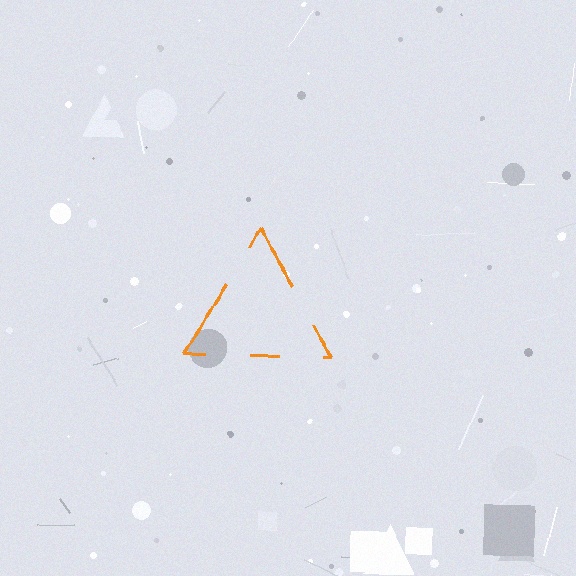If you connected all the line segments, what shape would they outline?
They would outline a triangle.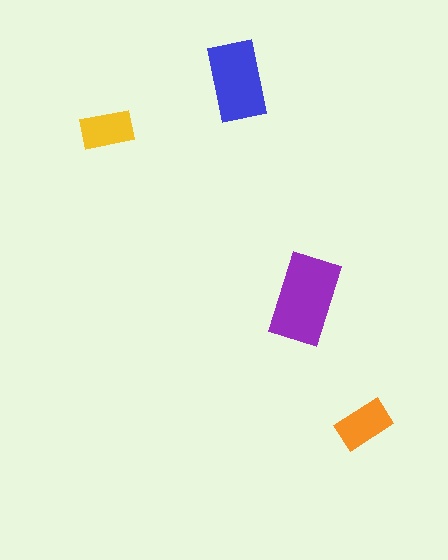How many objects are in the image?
There are 4 objects in the image.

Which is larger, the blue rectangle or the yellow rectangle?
The blue one.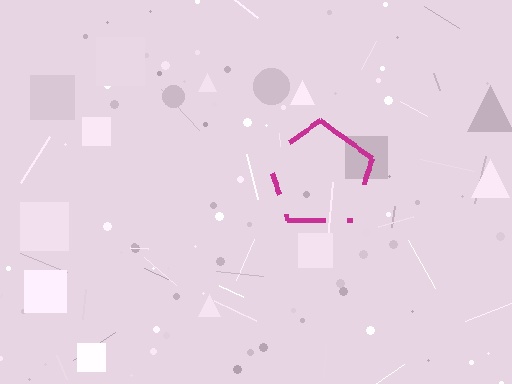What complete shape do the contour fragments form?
The contour fragments form a pentagon.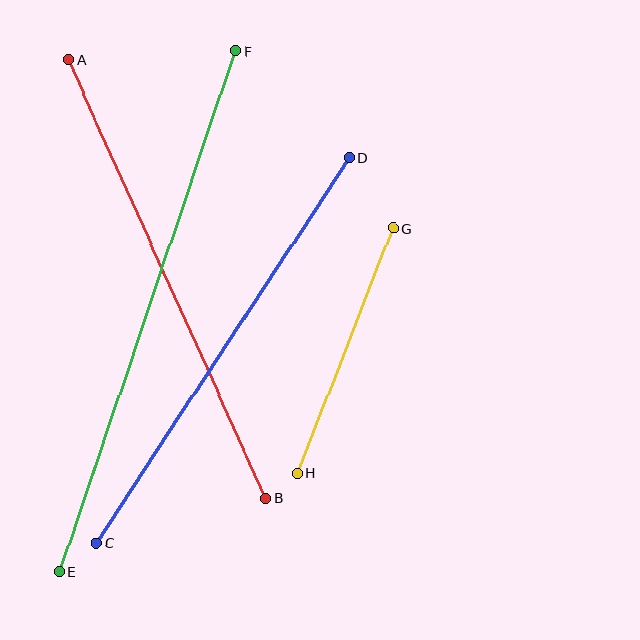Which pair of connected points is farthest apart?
Points E and F are farthest apart.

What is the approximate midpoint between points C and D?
The midpoint is at approximately (223, 350) pixels.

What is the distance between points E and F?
The distance is approximately 550 pixels.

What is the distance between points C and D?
The distance is approximately 461 pixels.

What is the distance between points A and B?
The distance is approximately 480 pixels.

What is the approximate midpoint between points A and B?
The midpoint is at approximately (167, 279) pixels.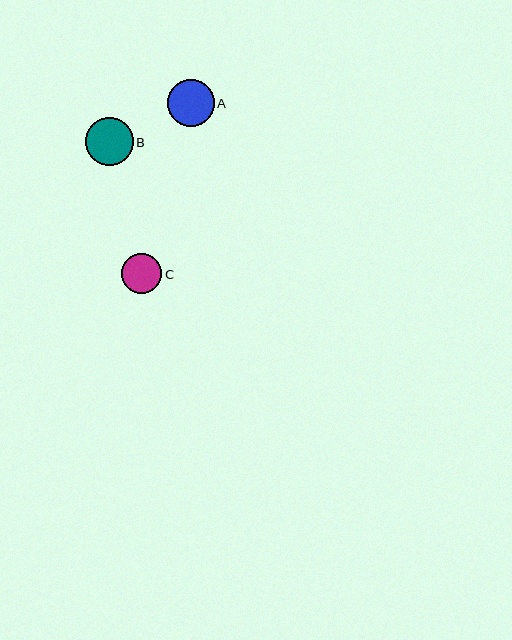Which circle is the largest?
Circle B is the largest with a size of approximately 48 pixels.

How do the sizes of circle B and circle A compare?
Circle B and circle A are approximately the same size.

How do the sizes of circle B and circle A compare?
Circle B and circle A are approximately the same size.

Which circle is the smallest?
Circle C is the smallest with a size of approximately 40 pixels.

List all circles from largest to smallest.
From largest to smallest: B, A, C.